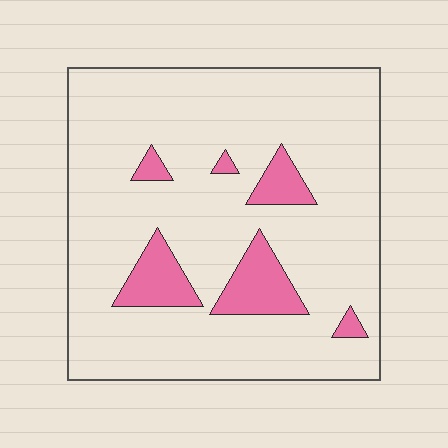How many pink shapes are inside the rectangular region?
6.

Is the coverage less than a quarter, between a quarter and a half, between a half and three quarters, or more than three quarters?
Less than a quarter.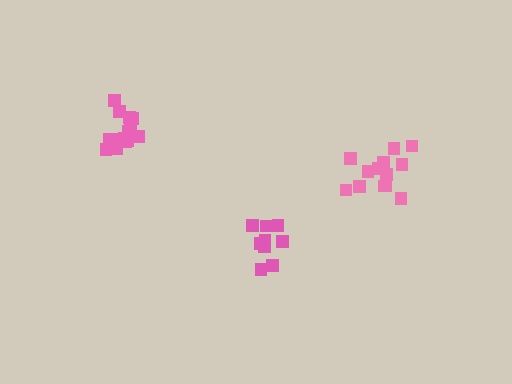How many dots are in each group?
Group 1: 9 dots, Group 2: 14 dots, Group 3: 15 dots (38 total).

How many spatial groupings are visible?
There are 3 spatial groupings.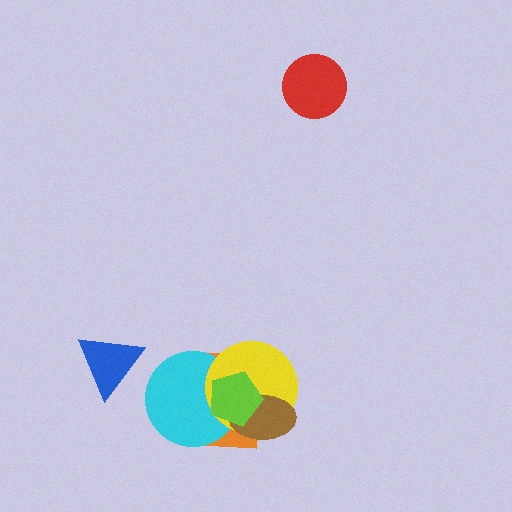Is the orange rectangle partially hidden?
Yes, it is partially covered by another shape.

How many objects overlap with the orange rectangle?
4 objects overlap with the orange rectangle.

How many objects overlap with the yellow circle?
4 objects overlap with the yellow circle.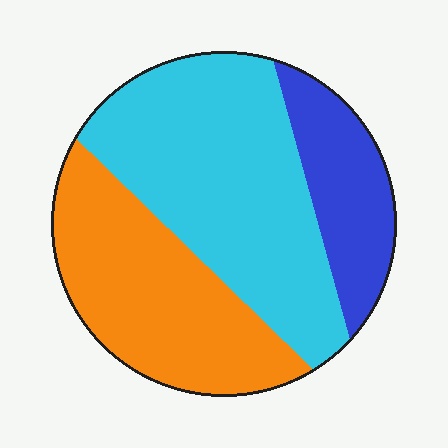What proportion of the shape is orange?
Orange takes up between a quarter and a half of the shape.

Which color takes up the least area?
Blue, at roughly 20%.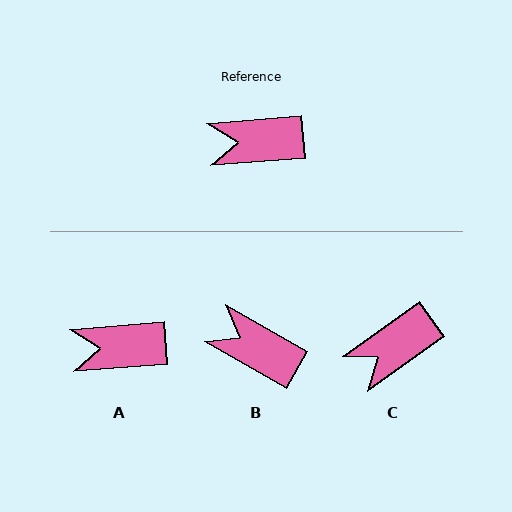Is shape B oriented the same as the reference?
No, it is off by about 34 degrees.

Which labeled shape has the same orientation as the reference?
A.